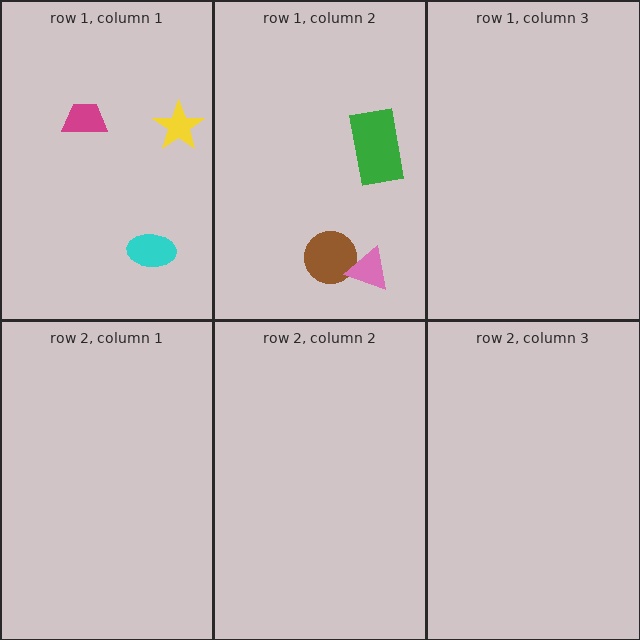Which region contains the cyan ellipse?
The row 1, column 1 region.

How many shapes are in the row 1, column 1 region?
3.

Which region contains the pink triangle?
The row 1, column 2 region.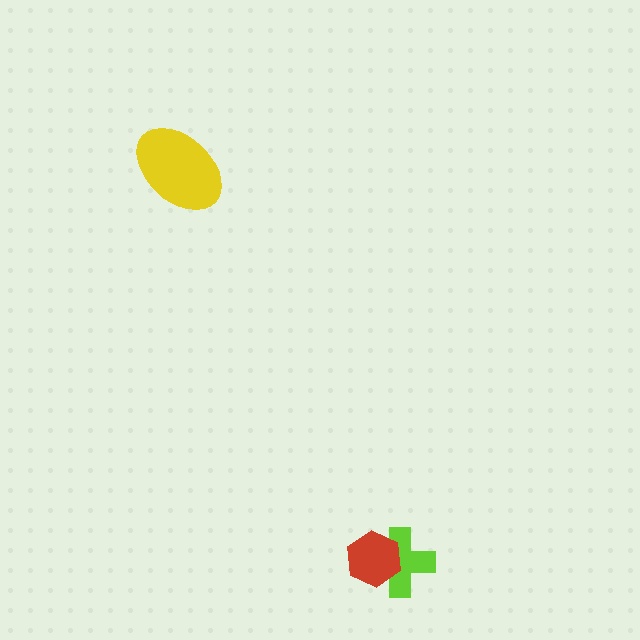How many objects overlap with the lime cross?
1 object overlaps with the lime cross.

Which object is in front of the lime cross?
The red hexagon is in front of the lime cross.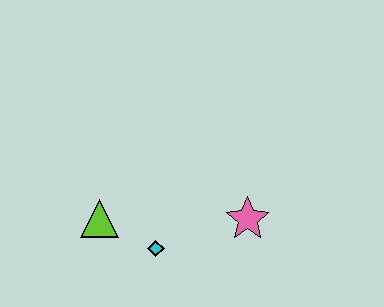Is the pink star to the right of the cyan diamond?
Yes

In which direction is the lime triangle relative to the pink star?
The lime triangle is to the left of the pink star.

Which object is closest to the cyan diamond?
The lime triangle is closest to the cyan diamond.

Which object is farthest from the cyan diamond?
The pink star is farthest from the cyan diamond.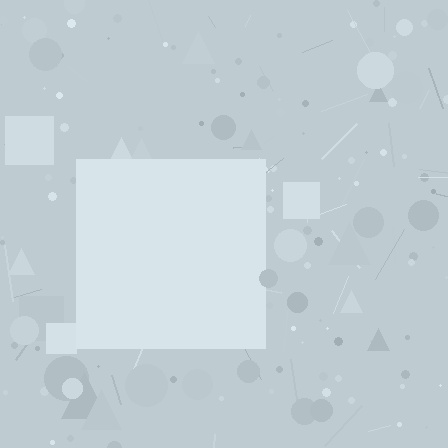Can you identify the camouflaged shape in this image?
The camouflaged shape is a square.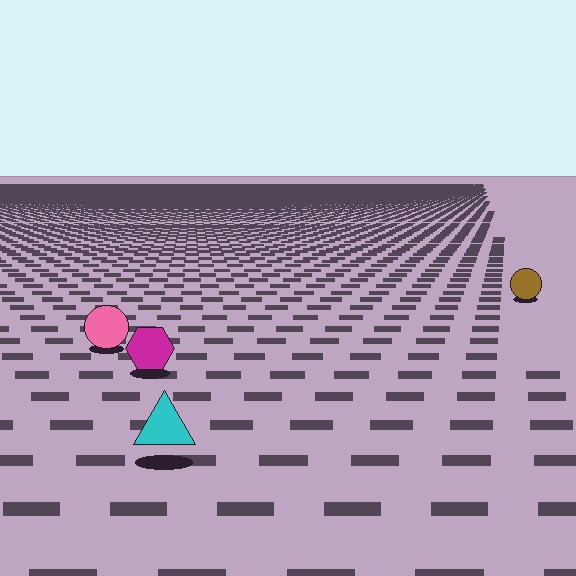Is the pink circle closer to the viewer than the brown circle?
Yes. The pink circle is closer — you can tell from the texture gradient: the ground texture is coarser near it.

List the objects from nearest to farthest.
From nearest to farthest: the cyan triangle, the magenta hexagon, the pink circle, the brown circle.